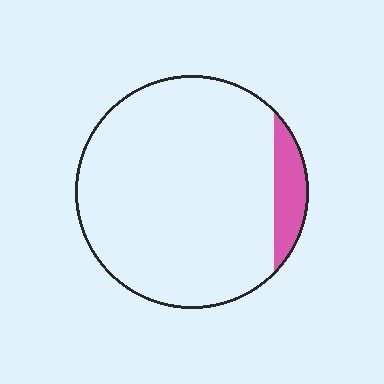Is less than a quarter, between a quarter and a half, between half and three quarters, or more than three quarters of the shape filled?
Less than a quarter.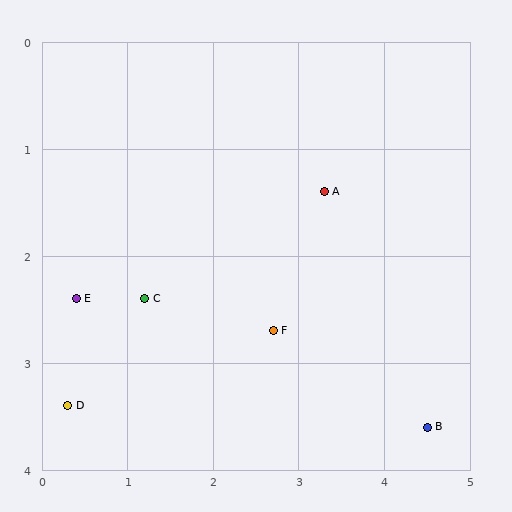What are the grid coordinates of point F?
Point F is at approximately (2.7, 2.7).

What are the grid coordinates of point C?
Point C is at approximately (1.2, 2.4).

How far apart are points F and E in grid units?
Points F and E are about 2.3 grid units apart.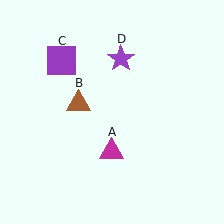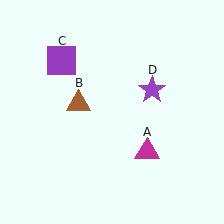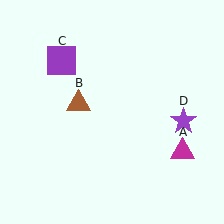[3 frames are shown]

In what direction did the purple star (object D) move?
The purple star (object D) moved down and to the right.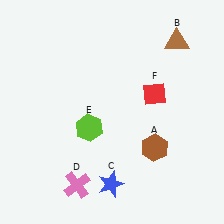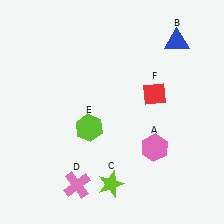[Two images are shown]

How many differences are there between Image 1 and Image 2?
There are 3 differences between the two images.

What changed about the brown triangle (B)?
In Image 1, B is brown. In Image 2, it changed to blue.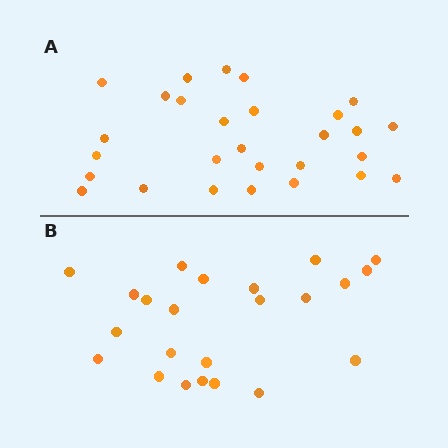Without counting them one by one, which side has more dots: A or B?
Region A (the top region) has more dots.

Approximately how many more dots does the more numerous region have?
Region A has about 5 more dots than region B.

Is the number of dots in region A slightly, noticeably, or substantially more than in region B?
Region A has only slightly more — the two regions are fairly close. The ratio is roughly 1.2 to 1.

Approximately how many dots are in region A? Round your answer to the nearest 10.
About 30 dots. (The exact count is 28, which rounds to 30.)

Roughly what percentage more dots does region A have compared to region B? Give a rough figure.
About 20% more.